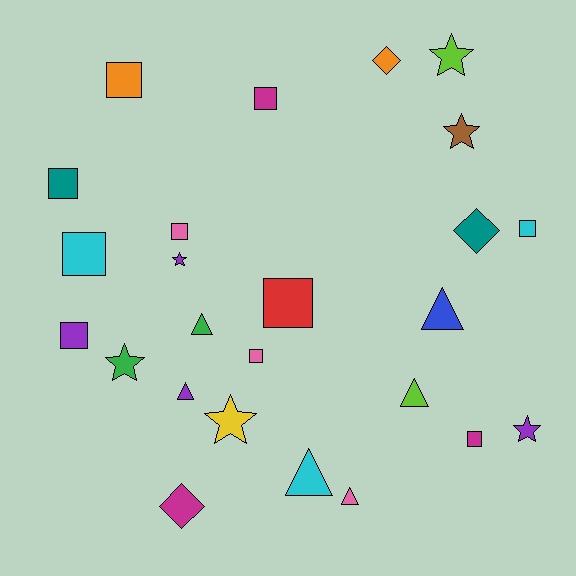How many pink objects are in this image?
There are 3 pink objects.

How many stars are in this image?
There are 6 stars.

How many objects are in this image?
There are 25 objects.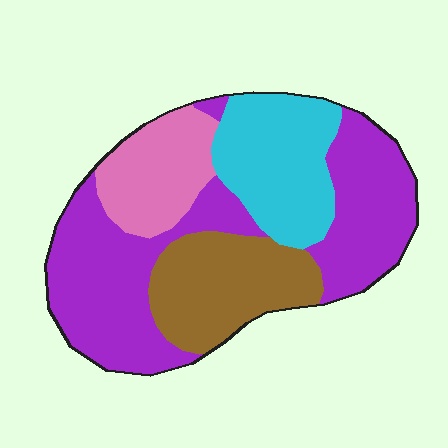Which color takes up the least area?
Pink, at roughly 15%.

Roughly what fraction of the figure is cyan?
Cyan covers 20% of the figure.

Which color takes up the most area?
Purple, at roughly 45%.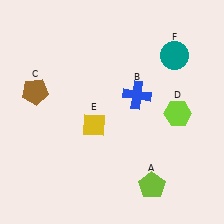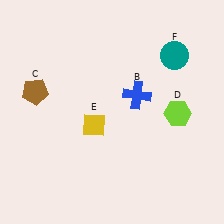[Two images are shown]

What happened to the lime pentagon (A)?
The lime pentagon (A) was removed in Image 2. It was in the bottom-right area of Image 1.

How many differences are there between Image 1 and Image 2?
There is 1 difference between the two images.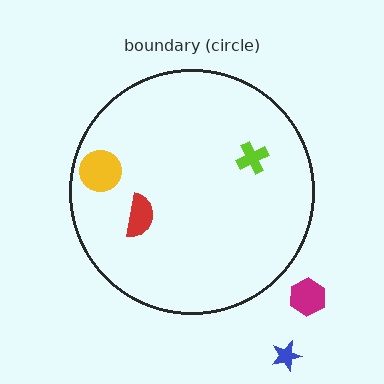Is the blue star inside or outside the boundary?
Outside.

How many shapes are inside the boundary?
3 inside, 2 outside.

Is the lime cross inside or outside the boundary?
Inside.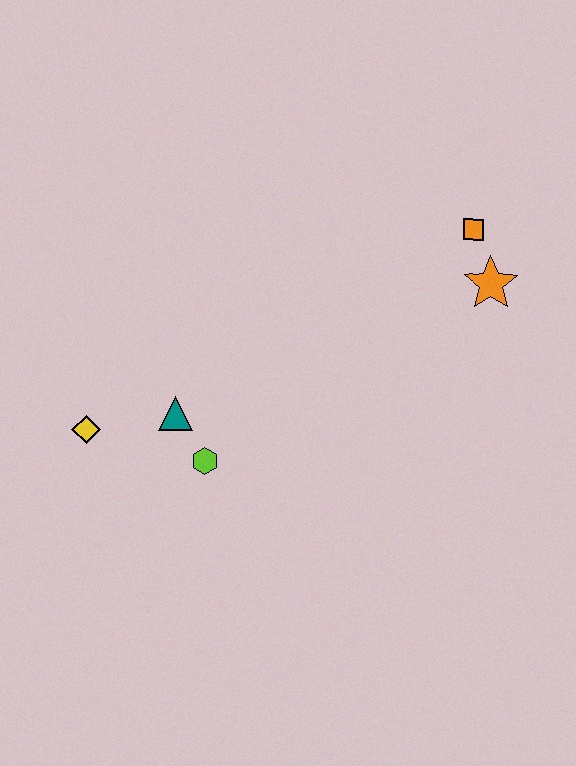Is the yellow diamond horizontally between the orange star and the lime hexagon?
No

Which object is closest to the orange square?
The orange star is closest to the orange square.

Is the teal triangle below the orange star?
Yes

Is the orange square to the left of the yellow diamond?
No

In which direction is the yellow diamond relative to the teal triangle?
The yellow diamond is to the left of the teal triangle.